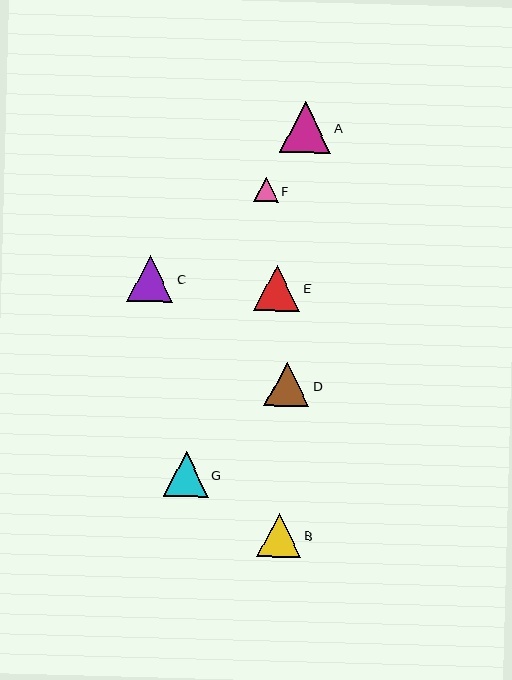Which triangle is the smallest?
Triangle F is the smallest with a size of approximately 25 pixels.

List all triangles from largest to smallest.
From largest to smallest: A, E, C, G, D, B, F.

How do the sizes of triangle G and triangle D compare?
Triangle G and triangle D are approximately the same size.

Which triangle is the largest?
Triangle A is the largest with a size of approximately 51 pixels.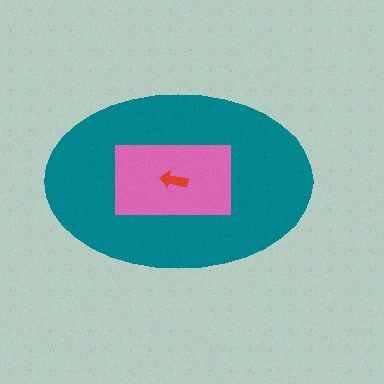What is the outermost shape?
The teal ellipse.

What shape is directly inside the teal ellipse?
The pink rectangle.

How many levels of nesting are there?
3.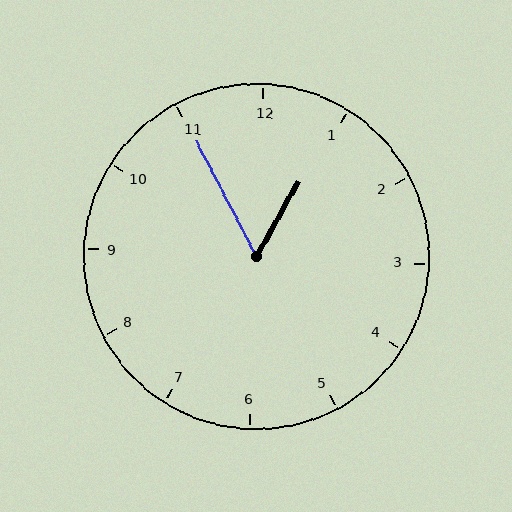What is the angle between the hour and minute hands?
Approximately 58 degrees.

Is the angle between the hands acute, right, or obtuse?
It is acute.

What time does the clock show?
12:55.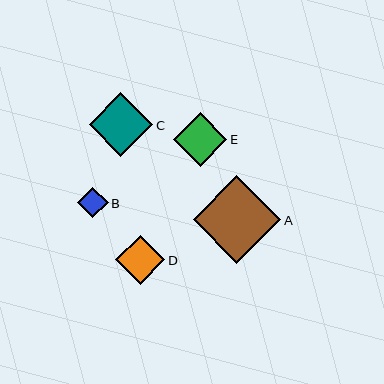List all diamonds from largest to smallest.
From largest to smallest: A, C, E, D, B.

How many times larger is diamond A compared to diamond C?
Diamond A is approximately 1.4 times the size of diamond C.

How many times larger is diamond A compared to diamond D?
Diamond A is approximately 1.8 times the size of diamond D.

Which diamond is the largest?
Diamond A is the largest with a size of approximately 88 pixels.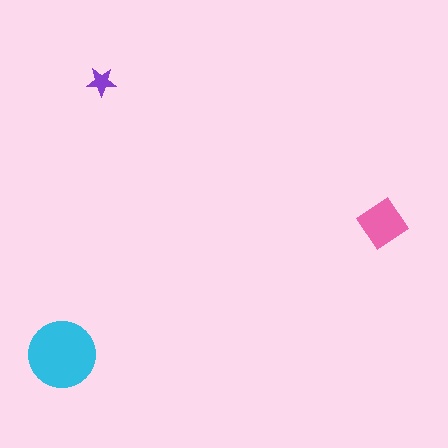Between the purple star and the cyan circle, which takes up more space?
The cyan circle.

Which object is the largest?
The cyan circle.